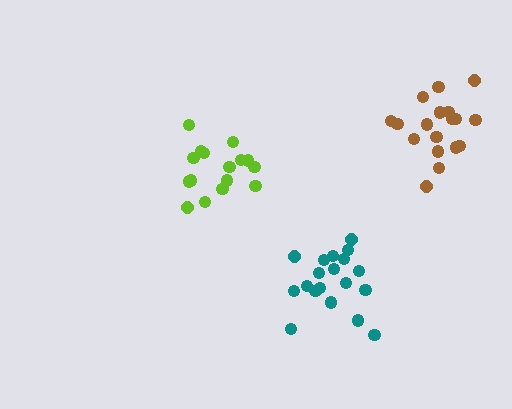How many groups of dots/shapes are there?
There are 3 groups.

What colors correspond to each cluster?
The clusters are colored: lime, teal, brown.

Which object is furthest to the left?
The lime cluster is leftmost.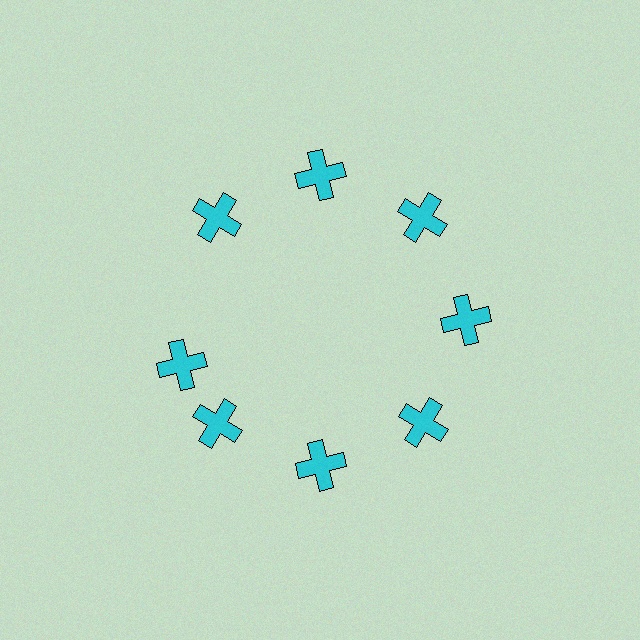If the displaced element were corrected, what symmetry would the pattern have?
It would have 8-fold rotational symmetry — the pattern would map onto itself every 45 degrees.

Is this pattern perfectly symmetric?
No. The 8 cyan crosses are arranged in a ring, but one element near the 9 o'clock position is rotated out of alignment along the ring, breaking the 8-fold rotational symmetry.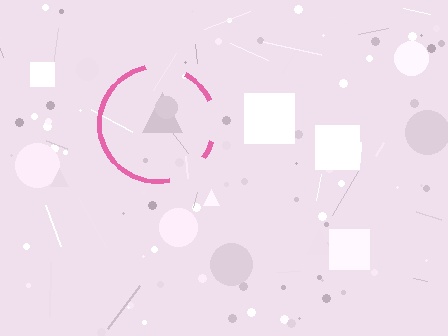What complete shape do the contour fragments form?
The contour fragments form a circle.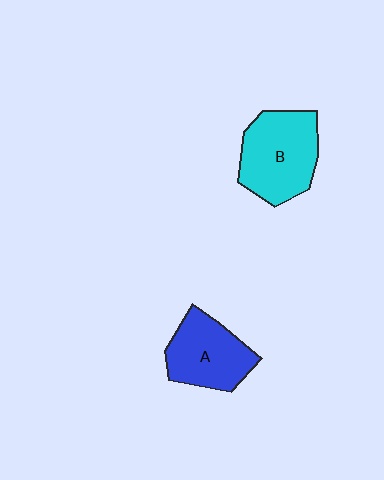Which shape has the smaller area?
Shape A (blue).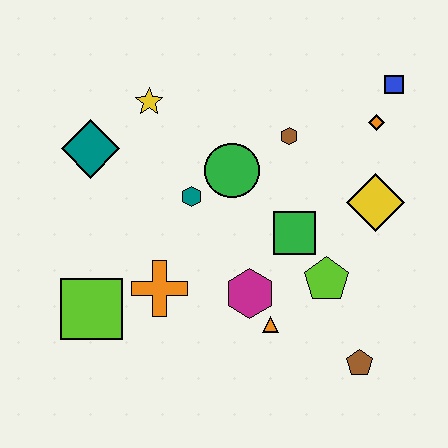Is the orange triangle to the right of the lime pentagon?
No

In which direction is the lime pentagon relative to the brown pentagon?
The lime pentagon is above the brown pentagon.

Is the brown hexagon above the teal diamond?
Yes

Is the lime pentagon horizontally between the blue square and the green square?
Yes